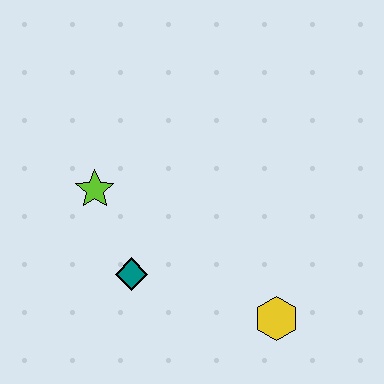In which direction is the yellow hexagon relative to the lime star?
The yellow hexagon is to the right of the lime star.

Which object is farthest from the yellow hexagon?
The lime star is farthest from the yellow hexagon.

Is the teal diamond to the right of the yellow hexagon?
No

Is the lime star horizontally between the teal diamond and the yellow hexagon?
No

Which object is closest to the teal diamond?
The lime star is closest to the teal diamond.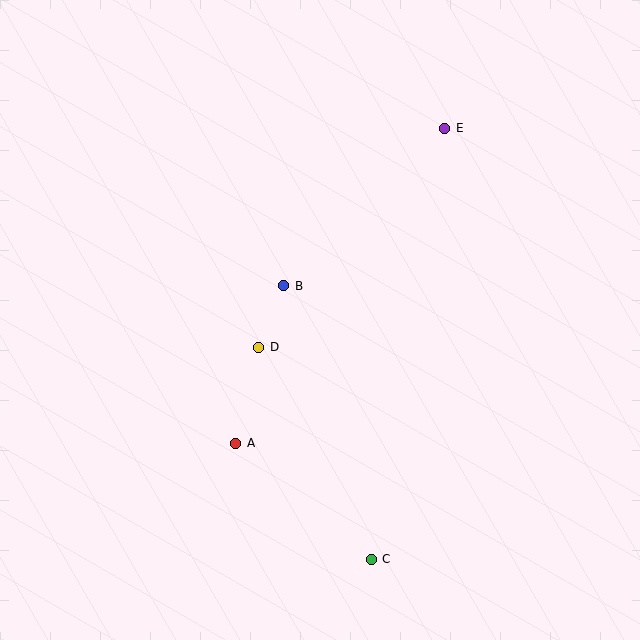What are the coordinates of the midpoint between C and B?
The midpoint between C and B is at (327, 423).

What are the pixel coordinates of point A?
Point A is at (236, 443).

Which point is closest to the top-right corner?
Point E is closest to the top-right corner.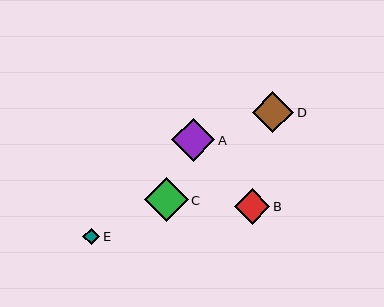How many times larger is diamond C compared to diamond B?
Diamond C is approximately 1.2 times the size of diamond B.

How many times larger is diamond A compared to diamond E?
Diamond A is approximately 2.6 times the size of diamond E.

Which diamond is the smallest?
Diamond E is the smallest with a size of approximately 17 pixels.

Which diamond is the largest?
Diamond C is the largest with a size of approximately 44 pixels.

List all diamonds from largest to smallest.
From largest to smallest: C, A, D, B, E.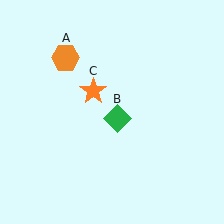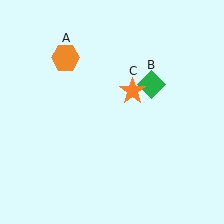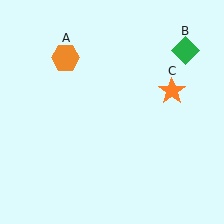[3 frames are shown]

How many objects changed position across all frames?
2 objects changed position: green diamond (object B), orange star (object C).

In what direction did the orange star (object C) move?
The orange star (object C) moved right.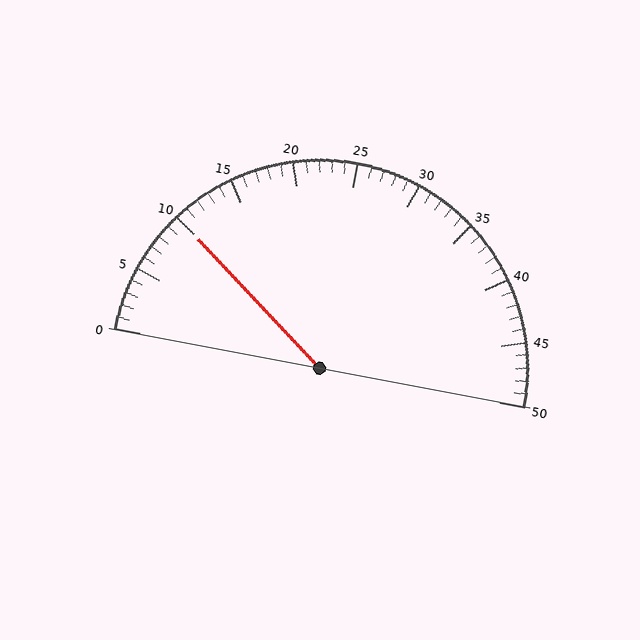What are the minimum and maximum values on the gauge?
The gauge ranges from 0 to 50.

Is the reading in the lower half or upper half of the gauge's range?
The reading is in the lower half of the range (0 to 50).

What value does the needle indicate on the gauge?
The needle indicates approximately 10.